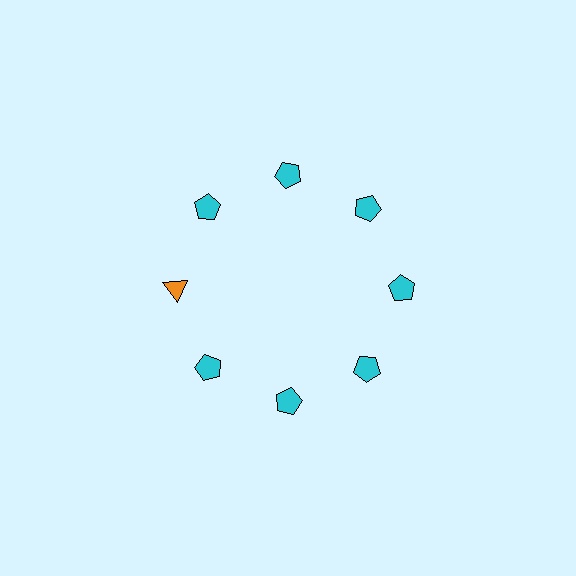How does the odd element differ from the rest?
It differs in both color (orange instead of cyan) and shape (triangle instead of pentagon).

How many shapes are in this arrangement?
There are 8 shapes arranged in a ring pattern.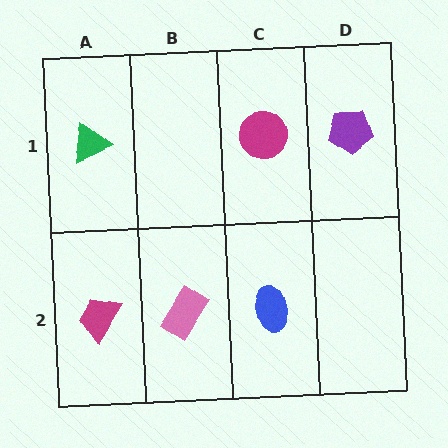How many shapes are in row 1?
3 shapes.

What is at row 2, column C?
A blue ellipse.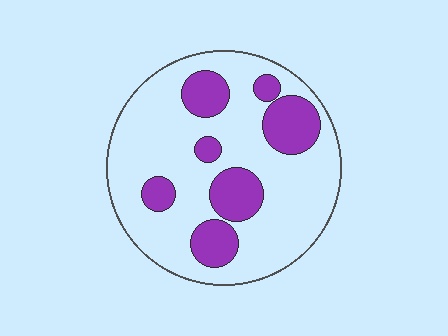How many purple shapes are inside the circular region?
7.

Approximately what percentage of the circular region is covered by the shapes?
Approximately 25%.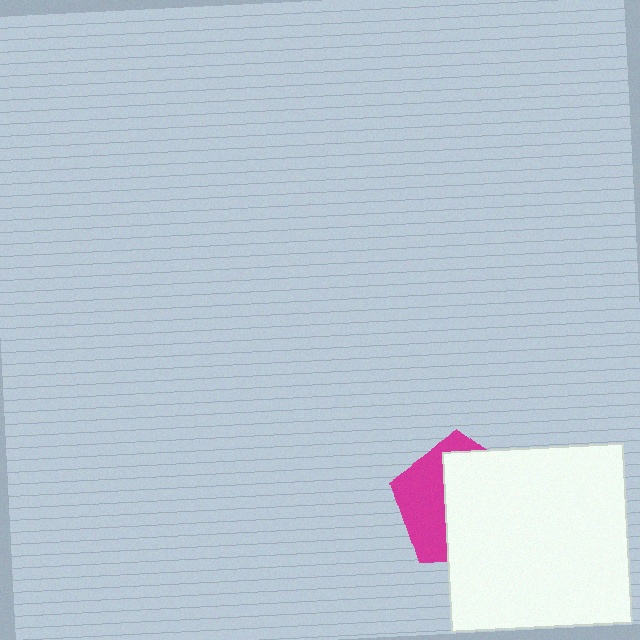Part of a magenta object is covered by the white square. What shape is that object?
It is a pentagon.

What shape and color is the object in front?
The object in front is a white square.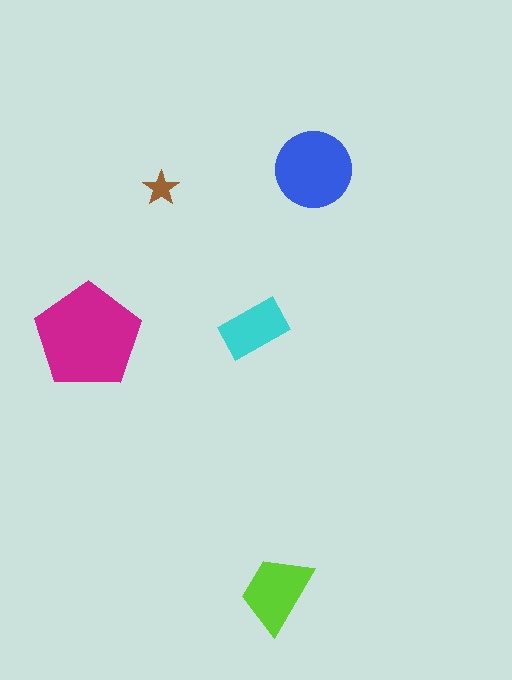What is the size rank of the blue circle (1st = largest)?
2nd.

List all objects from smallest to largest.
The brown star, the cyan rectangle, the lime trapezoid, the blue circle, the magenta pentagon.